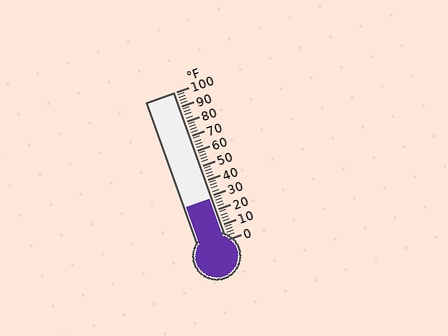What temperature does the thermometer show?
The thermometer shows approximately 28°F.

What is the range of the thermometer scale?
The thermometer scale ranges from 0°F to 100°F.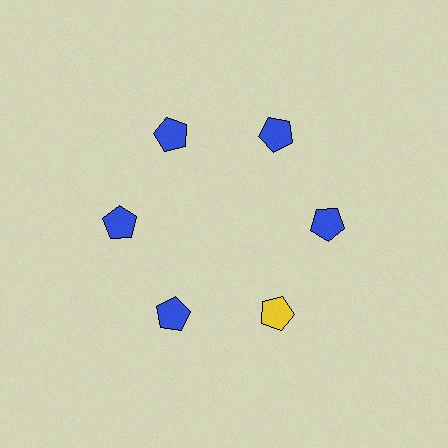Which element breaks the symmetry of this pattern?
The yellow pentagon at roughly the 5 o'clock position breaks the symmetry. All other shapes are blue pentagons.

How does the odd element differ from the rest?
It has a different color: yellow instead of blue.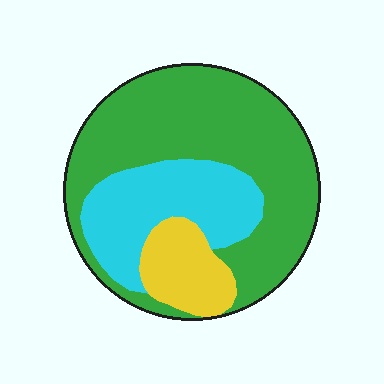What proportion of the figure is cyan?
Cyan covers about 25% of the figure.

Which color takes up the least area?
Yellow, at roughly 15%.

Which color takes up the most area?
Green, at roughly 60%.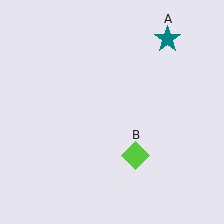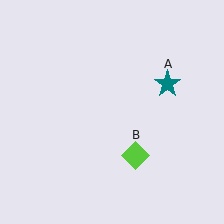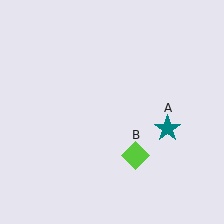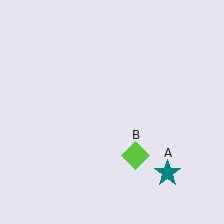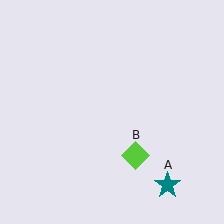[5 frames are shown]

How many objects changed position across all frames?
1 object changed position: teal star (object A).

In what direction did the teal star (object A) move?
The teal star (object A) moved down.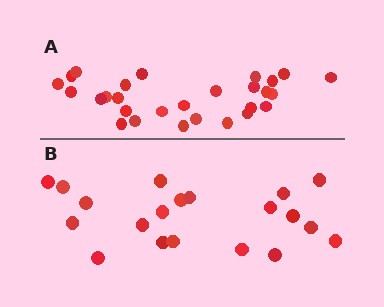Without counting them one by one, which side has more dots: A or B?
Region A (the top region) has more dots.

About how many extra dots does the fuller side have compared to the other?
Region A has roughly 8 or so more dots than region B.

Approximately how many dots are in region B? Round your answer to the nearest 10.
About 20 dots.